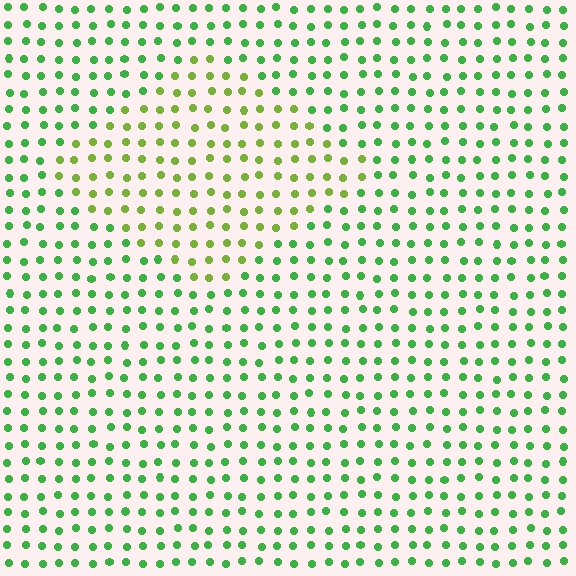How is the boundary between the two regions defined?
The boundary is defined purely by a slight shift in hue (about 36 degrees). Spacing, size, and orientation are identical on both sides.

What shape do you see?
I see a diamond.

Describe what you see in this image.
The image is filled with small green elements in a uniform arrangement. A diamond-shaped region is visible where the elements are tinted to a slightly different hue, forming a subtle color boundary.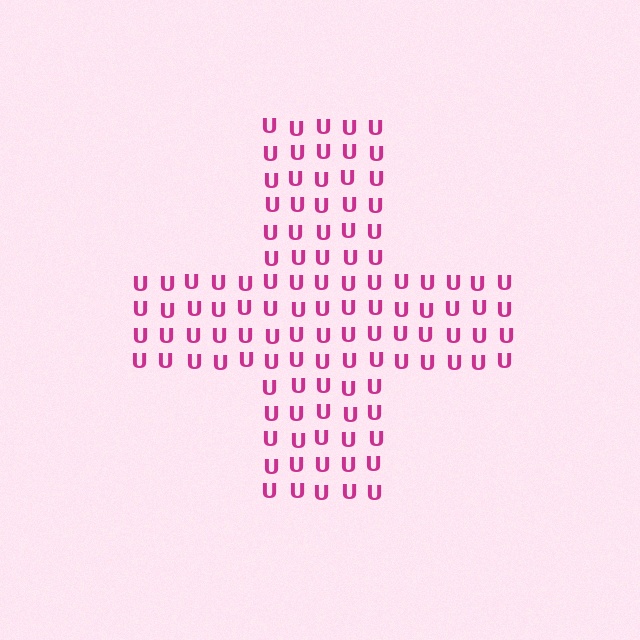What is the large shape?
The large shape is a cross.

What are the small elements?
The small elements are letter U's.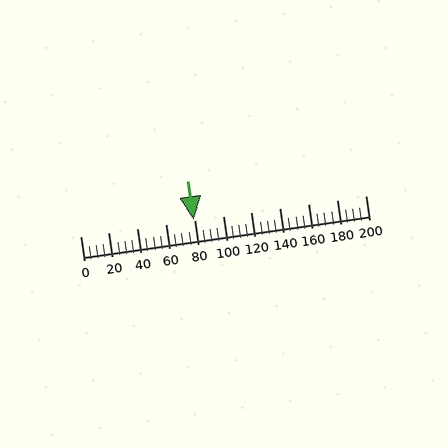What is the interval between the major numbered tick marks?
The major tick marks are spaced 20 units apart.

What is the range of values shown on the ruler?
The ruler shows values from 0 to 200.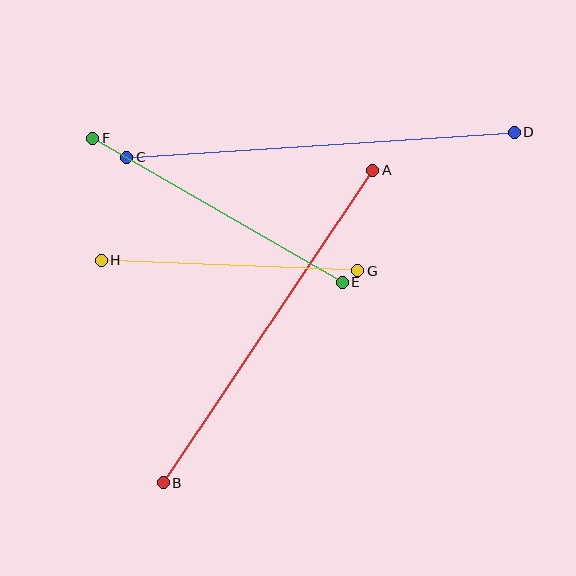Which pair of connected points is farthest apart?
Points C and D are farthest apart.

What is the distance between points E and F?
The distance is approximately 288 pixels.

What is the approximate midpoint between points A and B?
The midpoint is at approximately (268, 326) pixels.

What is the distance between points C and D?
The distance is approximately 389 pixels.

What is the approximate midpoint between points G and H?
The midpoint is at approximately (230, 265) pixels.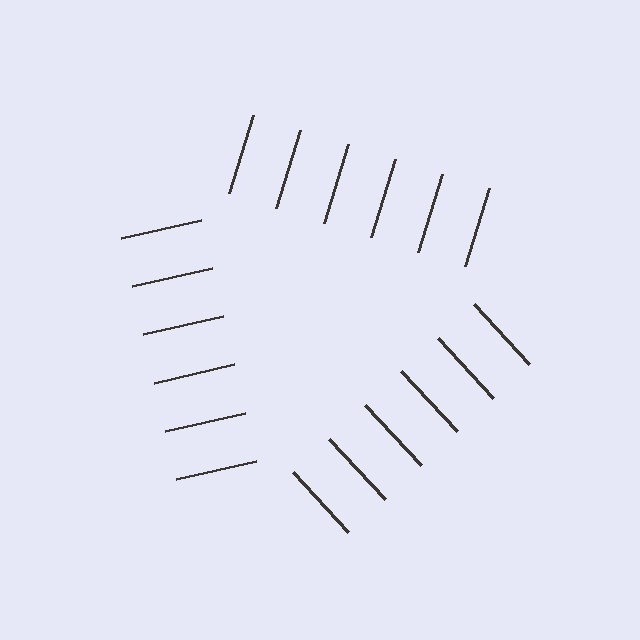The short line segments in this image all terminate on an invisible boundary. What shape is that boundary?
An illusory triangle — the line segments terminate on its edges but no continuous stroke is drawn.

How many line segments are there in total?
18 — 6 along each of the 3 edges.